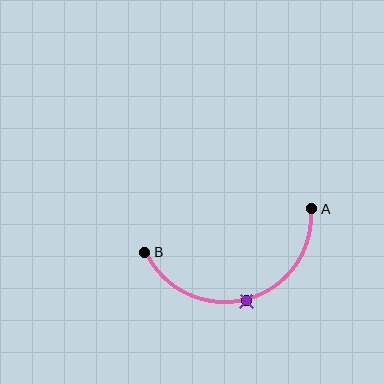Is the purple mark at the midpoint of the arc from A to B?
Yes. The purple mark lies on the arc at equal arc-length from both A and B — it is the arc midpoint.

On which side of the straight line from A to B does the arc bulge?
The arc bulges below the straight line connecting A and B.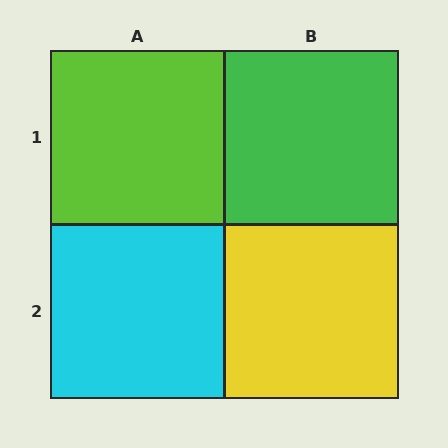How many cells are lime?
1 cell is lime.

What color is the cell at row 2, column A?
Cyan.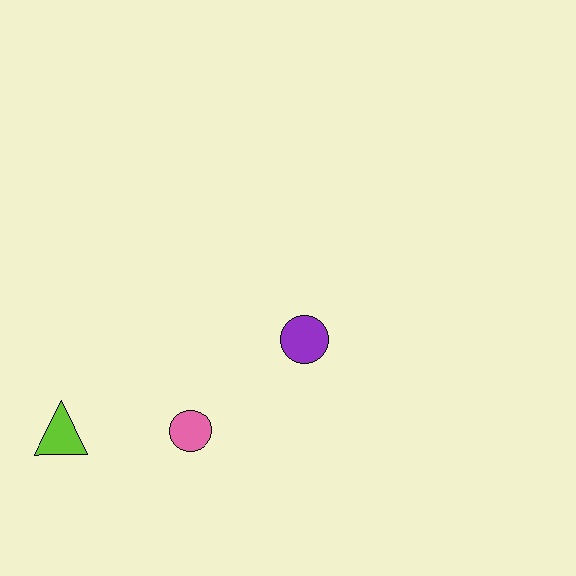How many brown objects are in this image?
There are no brown objects.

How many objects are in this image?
There are 3 objects.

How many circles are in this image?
There are 2 circles.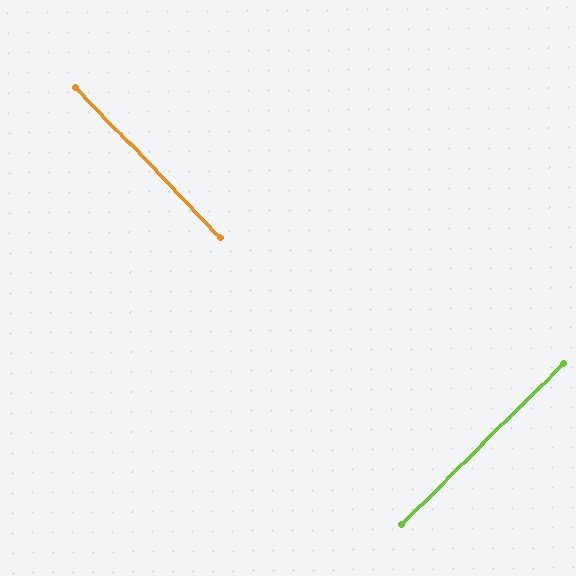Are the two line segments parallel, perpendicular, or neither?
Perpendicular — they meet at approximately 89°.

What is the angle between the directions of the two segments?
Approximately 89 degrees.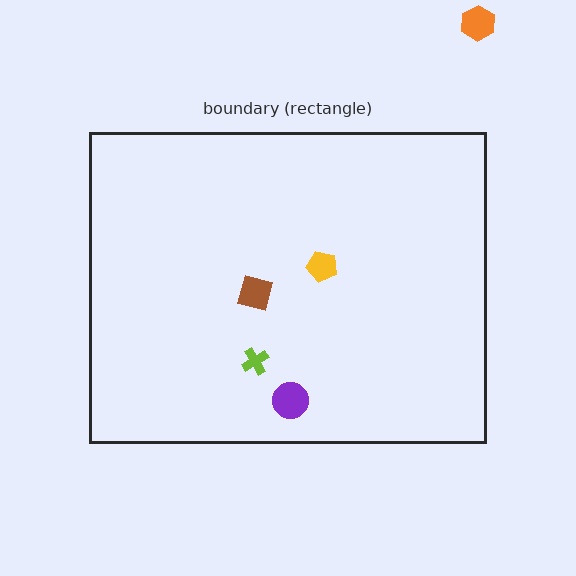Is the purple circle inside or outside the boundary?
Inside.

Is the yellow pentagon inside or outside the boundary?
Inside.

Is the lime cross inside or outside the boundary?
Inside.